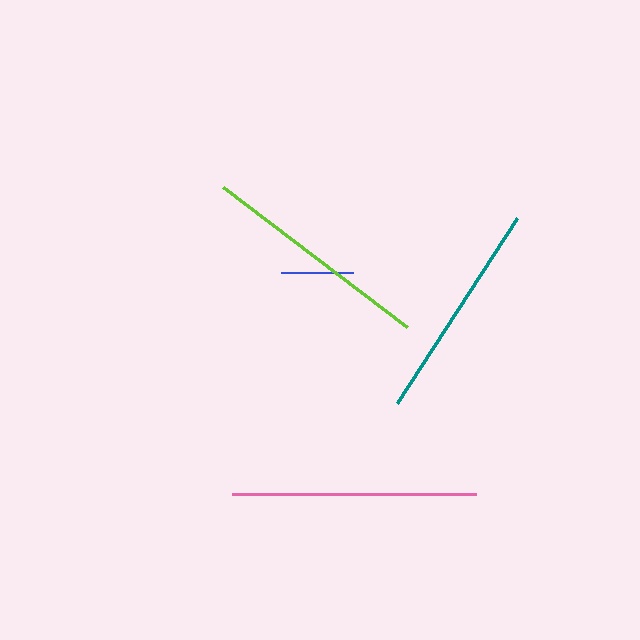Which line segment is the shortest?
The blue line is the shortest at approximately 71 pixels.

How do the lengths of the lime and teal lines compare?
The lime and teal lines are approximately the same length.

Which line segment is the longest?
The pink line is the longest at approximately 243 pixels.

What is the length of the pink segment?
The pink segment is approximately 243 pixels long.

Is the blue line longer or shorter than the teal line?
The teal line is longer than the blue line.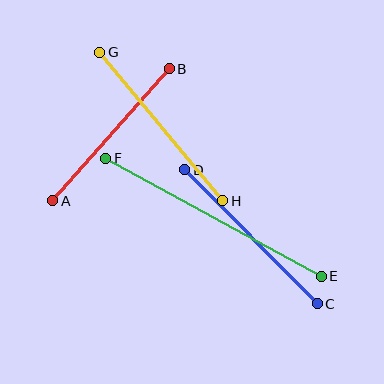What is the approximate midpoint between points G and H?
The midpoint is at approximately (161, 127) pixels.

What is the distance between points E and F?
The distance is approximately 245 pixels.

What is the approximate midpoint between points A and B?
The midpoint is at approximately (111, 135) pixels.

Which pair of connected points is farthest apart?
Points E and F are farthest apart.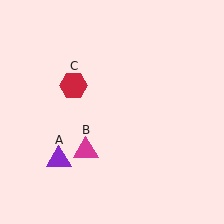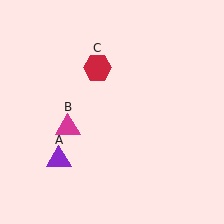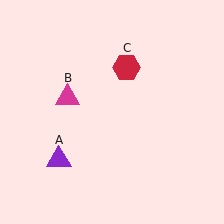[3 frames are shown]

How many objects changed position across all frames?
2 objects changed position: magenta triangle (object B), red hexagon (object C).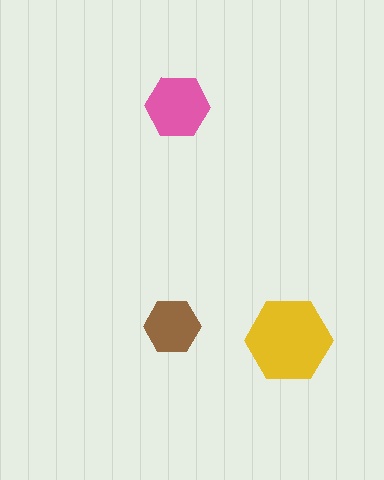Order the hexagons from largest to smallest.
the yellow one, the pink one, the brown one.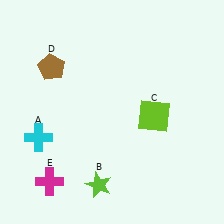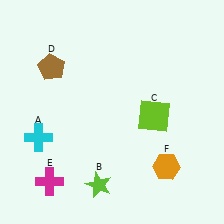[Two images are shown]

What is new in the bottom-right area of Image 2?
An orange hexagon (F) was added in the bottom-right area of Image 2.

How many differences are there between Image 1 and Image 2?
There is 1 difference between the two images.